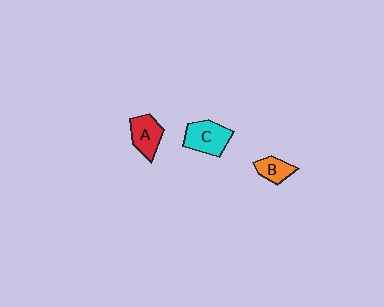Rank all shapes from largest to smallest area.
From largest to smallest: C (cyan), A (red), B (orange).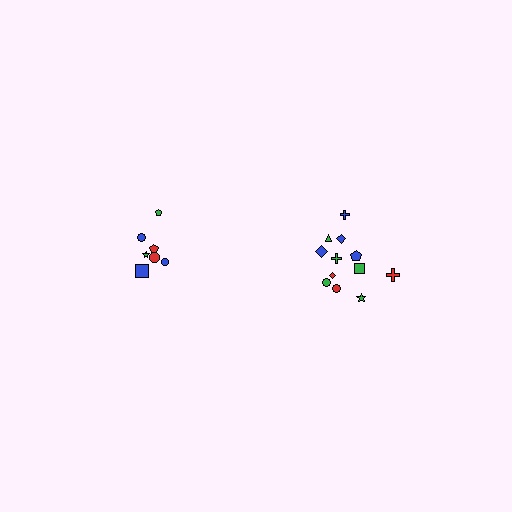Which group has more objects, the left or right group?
The right group.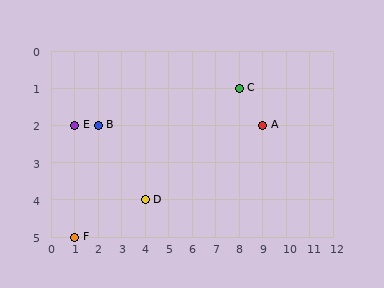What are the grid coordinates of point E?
Point E is at grid coordinates (1, 2).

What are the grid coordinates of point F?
Point F is at grid coordinates (1, 5).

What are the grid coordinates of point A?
Point A is at grid coordinates (9, 2).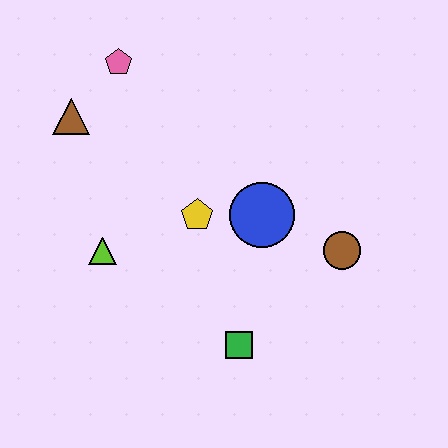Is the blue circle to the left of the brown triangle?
No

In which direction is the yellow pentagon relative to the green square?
The yellow pentagon is above the green square.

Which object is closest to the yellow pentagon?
The blue circle is closest to the yellow pentagon.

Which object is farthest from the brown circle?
The brown triangle is farthest from the brown circle.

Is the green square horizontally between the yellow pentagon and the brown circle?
Yes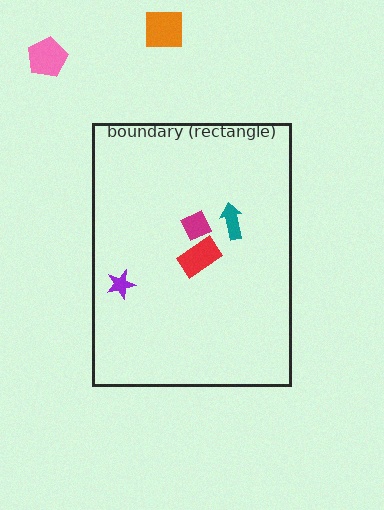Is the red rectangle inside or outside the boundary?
Inside.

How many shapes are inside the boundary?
4 inside, 2 outside.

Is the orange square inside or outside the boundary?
Outside.